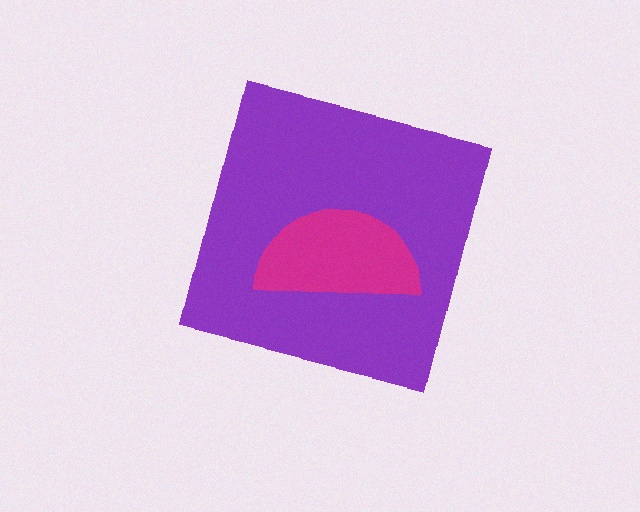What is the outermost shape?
The purple square.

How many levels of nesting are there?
2.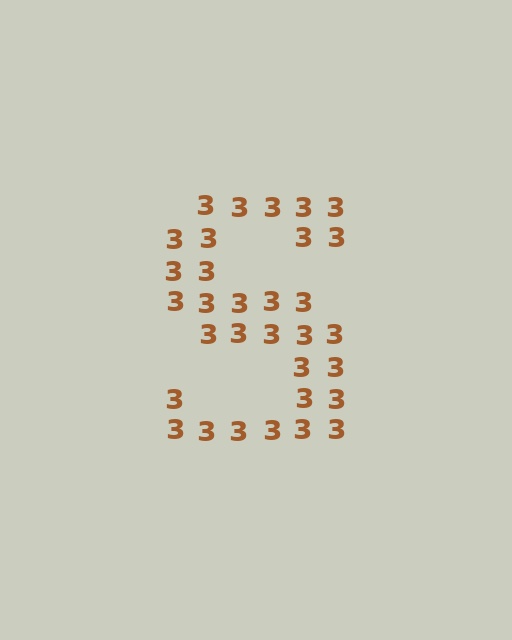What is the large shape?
The large shape is the letter S.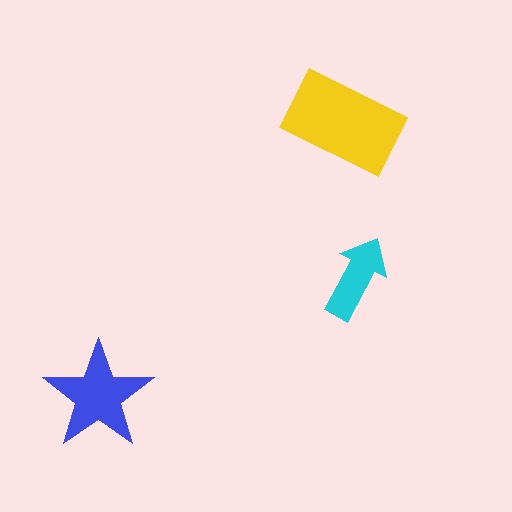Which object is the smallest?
The cyan arrow.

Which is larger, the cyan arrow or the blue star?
The blue star.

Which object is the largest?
The yellow rectangle.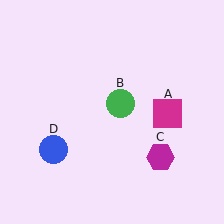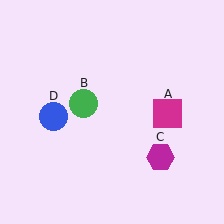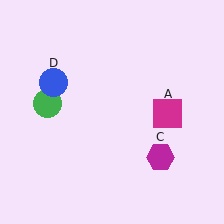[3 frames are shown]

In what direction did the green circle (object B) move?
The green circle (object B) moved left.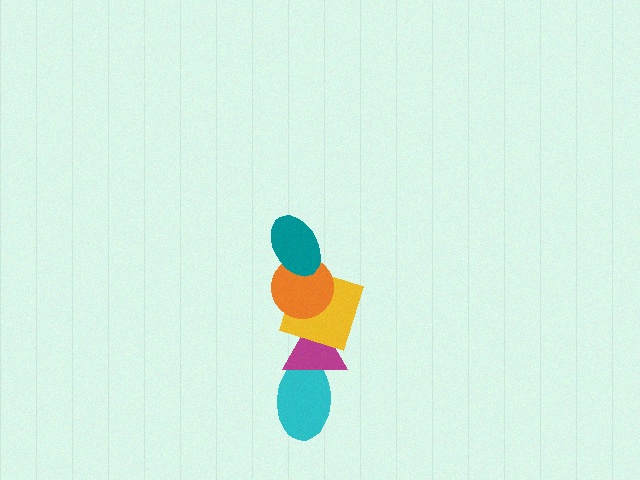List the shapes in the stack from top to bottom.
From top to bottom: the teal ellipse, the orange circle, the yellow square, the magenta triangle, the cyan ellipse.